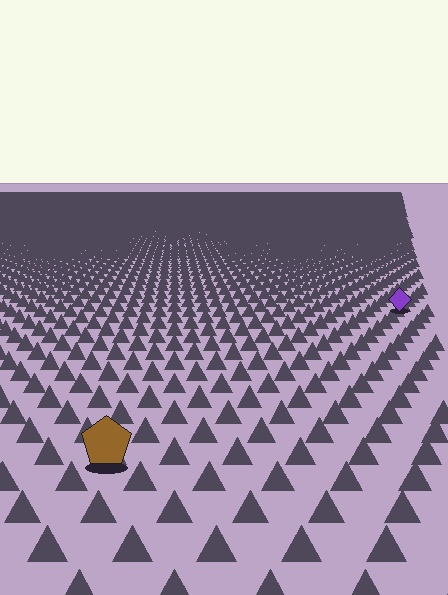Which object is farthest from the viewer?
The purple diamond is farthest from the viewer. It appears smaller and the ground texture around it is denser.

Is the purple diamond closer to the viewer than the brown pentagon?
No. The brown pentagon is closer — you can tell from the texture gradient: the ground texture is coarser near it.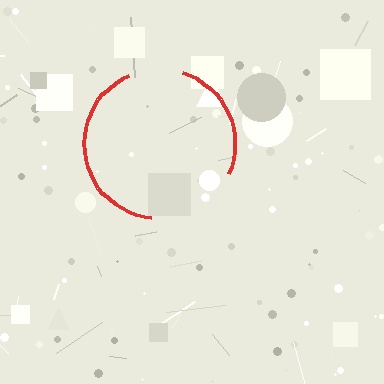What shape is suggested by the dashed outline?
The dashed outline suggests a circle.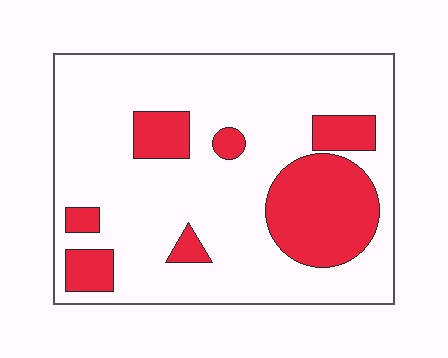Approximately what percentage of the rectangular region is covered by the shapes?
Approximately 25%.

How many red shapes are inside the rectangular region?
7.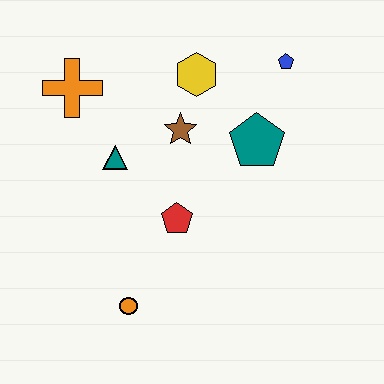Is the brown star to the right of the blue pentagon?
No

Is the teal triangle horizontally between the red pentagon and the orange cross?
Yes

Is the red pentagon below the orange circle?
No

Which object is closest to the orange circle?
The red pentagon is closest to the orange circle.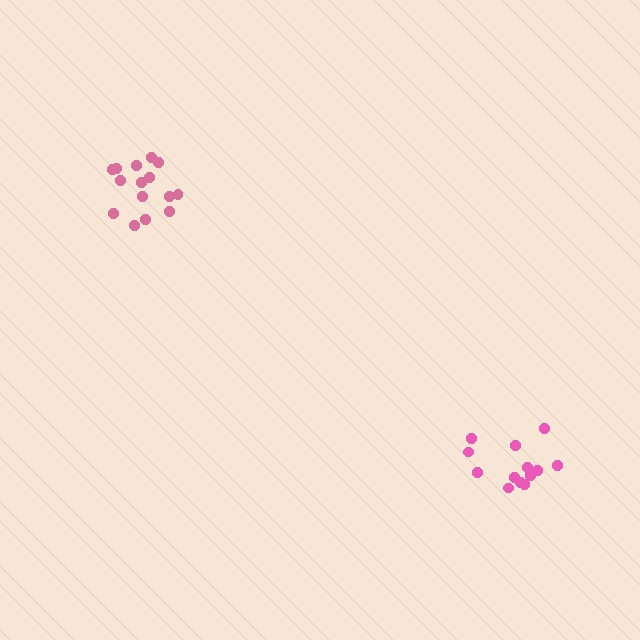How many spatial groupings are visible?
There are 2 spatial groupings.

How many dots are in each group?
Group 1: 16 dots, Group 2: 13 dots (29 total).